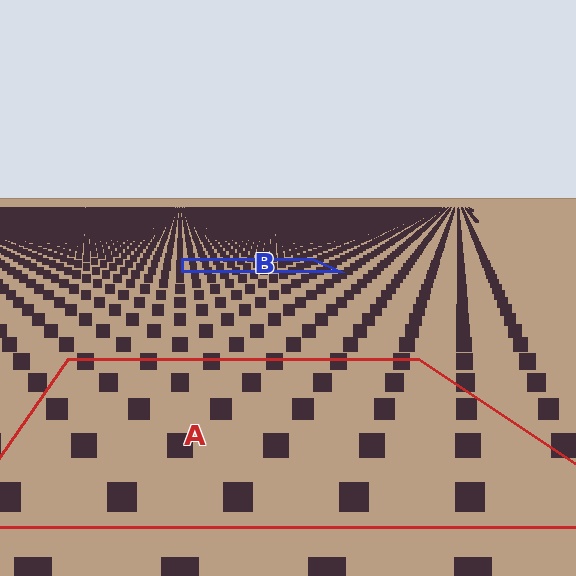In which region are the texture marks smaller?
The texture marks are smaller in region B, because it is farther away.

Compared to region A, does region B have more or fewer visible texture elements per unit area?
Region B has more texture elements per unit area — they are packed more densely because it is farther away.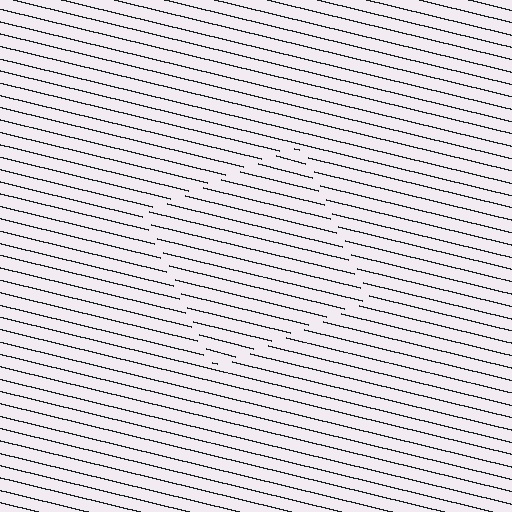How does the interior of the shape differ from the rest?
The interior of the shape contains the same grating, shifted by half a period — the contour is defined by the phase discontinuity where line-ends from the inner and outer gratings abut.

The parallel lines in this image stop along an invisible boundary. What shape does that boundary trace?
An illusory square. The interior of the shape contains the same grating, shifted by half a period — the contour is defined by the phase discontinuity where line-ends from the inner and outer gratings abut.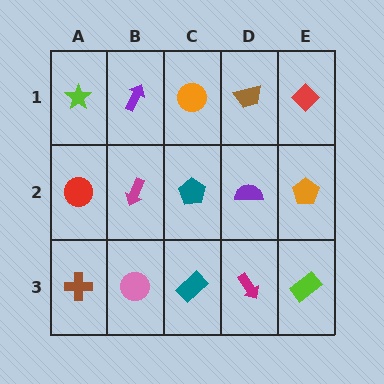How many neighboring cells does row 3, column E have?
2.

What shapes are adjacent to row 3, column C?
A teal pentagon (row 2, column C), a pink circle (row 3, column B), a magenta arrow (row 3, column D).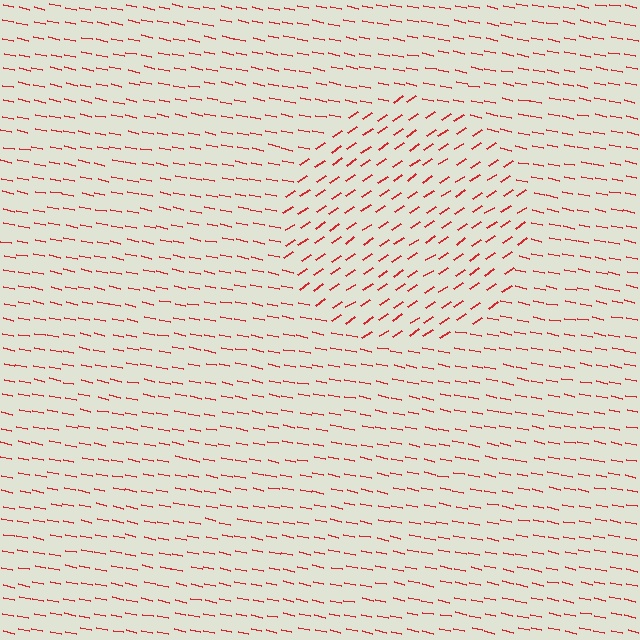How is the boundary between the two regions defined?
The boundary is defined purely by a change in line orientation (approximately 45 degrees difference). All lines are the same color and thickness.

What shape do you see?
I see a circle.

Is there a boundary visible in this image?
Yes, there is a texture boundary formed by a change in line orientation.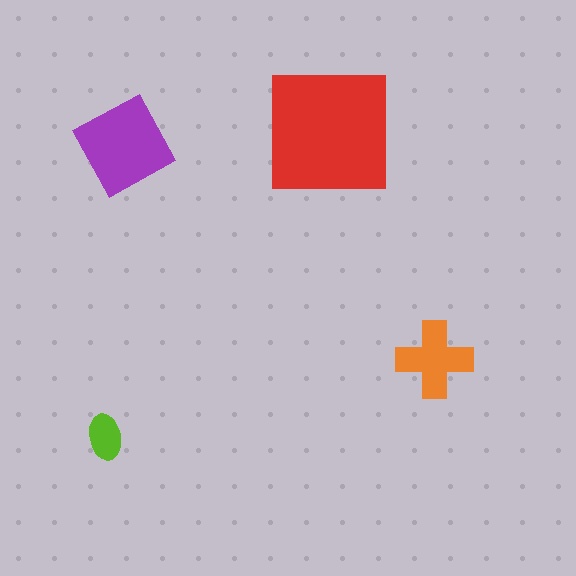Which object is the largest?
The red square.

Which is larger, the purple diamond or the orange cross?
The purple diamond.